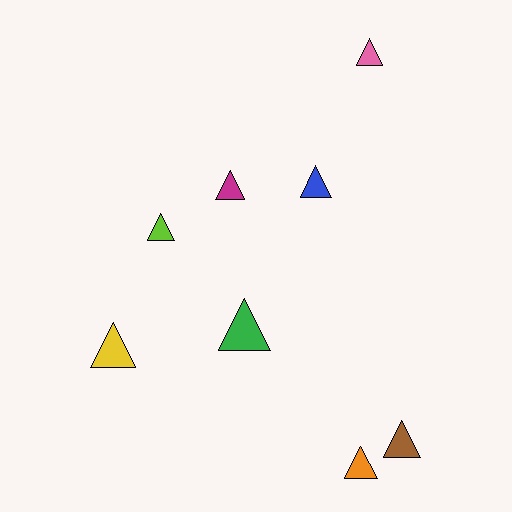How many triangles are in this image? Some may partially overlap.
There are 8 triangles.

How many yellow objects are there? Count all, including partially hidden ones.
There is 1 yellow object.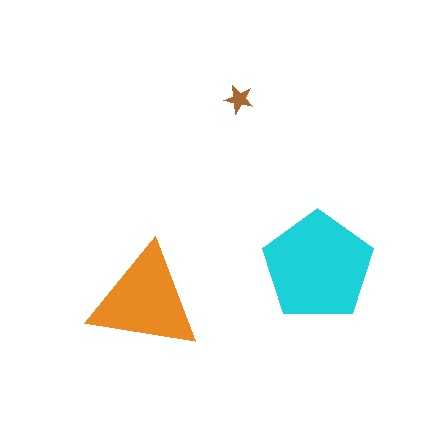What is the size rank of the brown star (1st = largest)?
3rd.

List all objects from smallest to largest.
The brown star, the orange triangle, the cyan pentagon.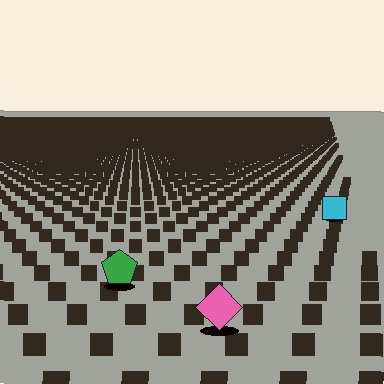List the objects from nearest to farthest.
From nearest to farthest: the pink diamond, the green pentagon, the cyan square.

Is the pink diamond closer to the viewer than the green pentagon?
Yes. The pink diamond is closer — you can tell from the texture gradient: the ground texture is coarser near it.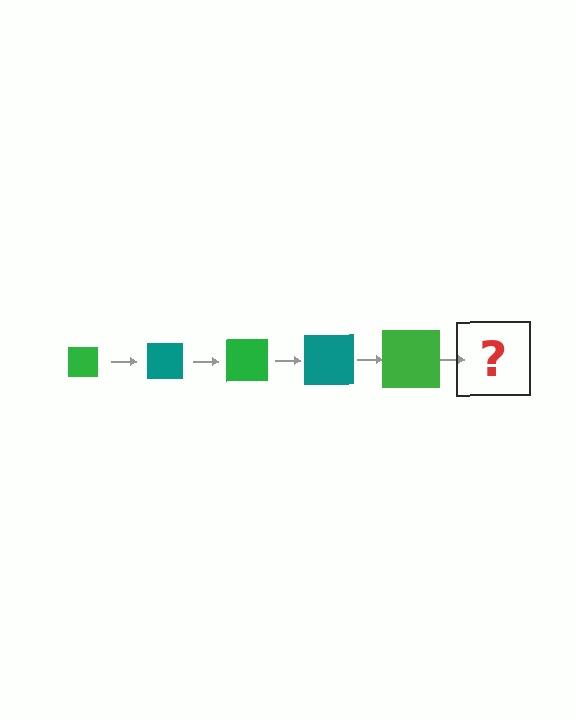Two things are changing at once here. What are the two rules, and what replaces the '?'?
The two rules are that the square grows larger each step and the color cycles through green and teal. The '?' should be a teal square, larger than the previous one.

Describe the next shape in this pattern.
It should be a teal square, larger than the previous one.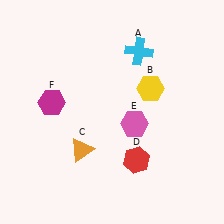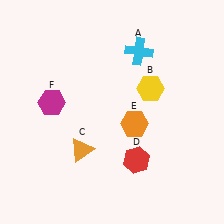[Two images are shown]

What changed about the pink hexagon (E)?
In Image 1, E is pink. In Image 2, it changed to orange.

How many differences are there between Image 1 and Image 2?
There is 1 difference between the two images.